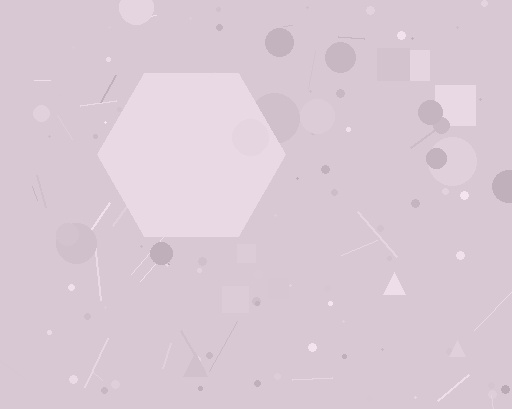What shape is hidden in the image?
A hexagon is hidden in the image.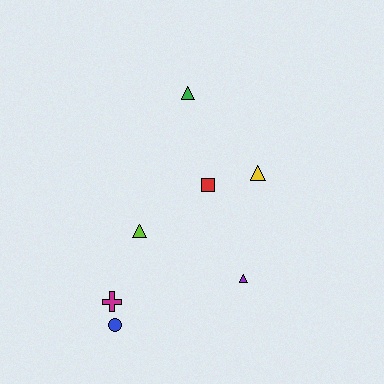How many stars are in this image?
There are no stars.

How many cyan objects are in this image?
There are no cyan objects.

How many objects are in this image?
There are 7 objects.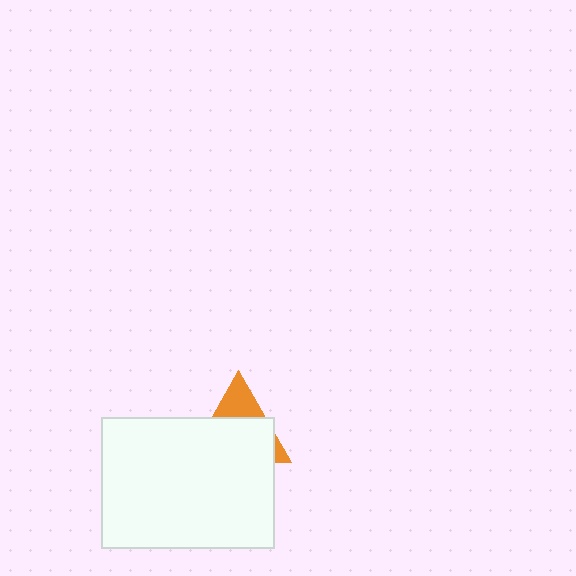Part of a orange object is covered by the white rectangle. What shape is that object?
It is a triangle.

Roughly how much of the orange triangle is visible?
A small part of it is visible (roughly 31%).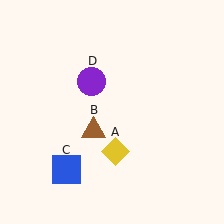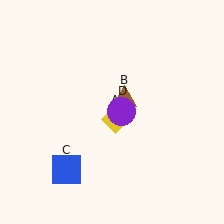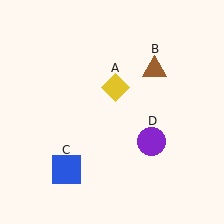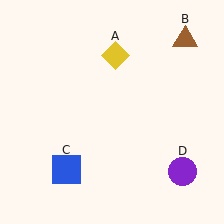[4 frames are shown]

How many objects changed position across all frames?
3 objects changed position: yellow diamond (object A), brown triangle (object B), purple circle (object D).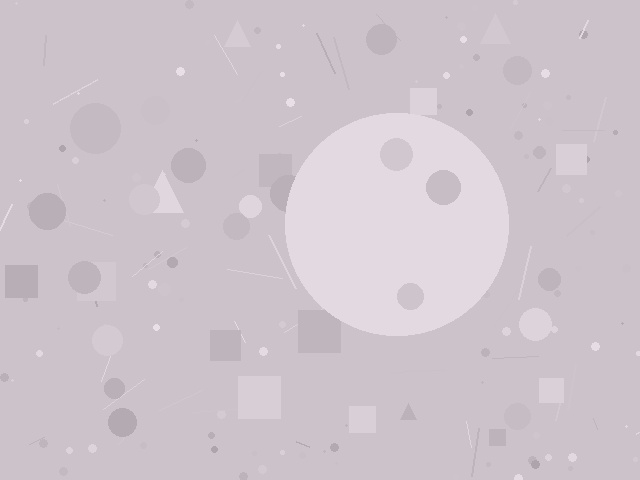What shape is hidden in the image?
A circle is hidden in the image.